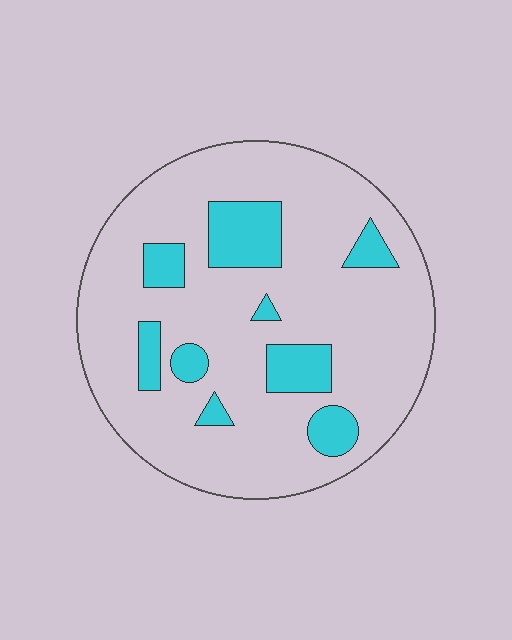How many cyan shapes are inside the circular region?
9.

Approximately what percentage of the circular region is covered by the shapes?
Approximately 15%.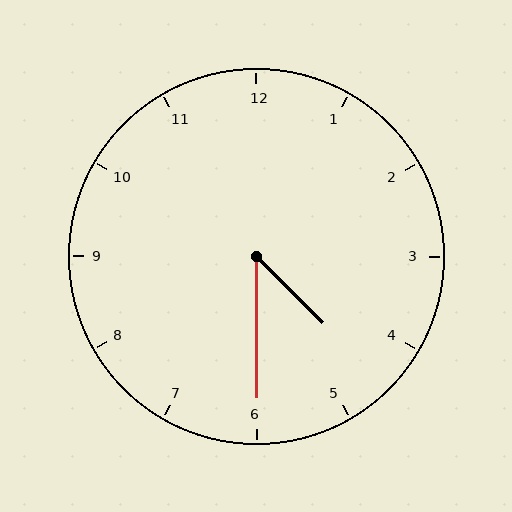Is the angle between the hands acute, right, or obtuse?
It is acute.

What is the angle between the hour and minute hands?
Approximately 45 degrees.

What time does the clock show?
4:30.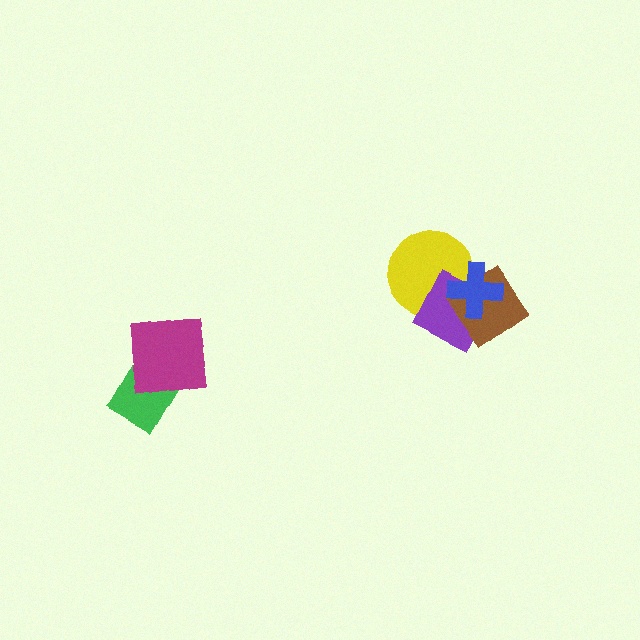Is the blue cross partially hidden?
No, no other shape covers it.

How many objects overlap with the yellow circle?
3 objects overlap with the yellow circle.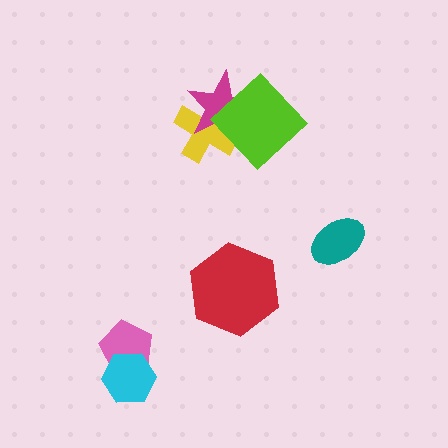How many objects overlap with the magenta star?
2 objects overlap with the magenta star.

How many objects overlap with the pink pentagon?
1 object overlaps with the pink pentagon.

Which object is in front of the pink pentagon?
The cyan hexagon is in front of the pink pentagon.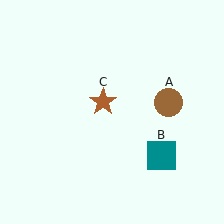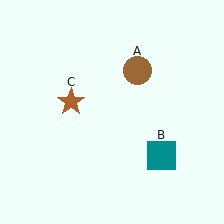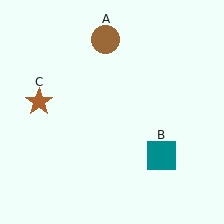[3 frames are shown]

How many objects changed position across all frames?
2 objects changed position: brown circle (object A), brown star (object C).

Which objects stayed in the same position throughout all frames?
Teal square (object B) remained stationary.